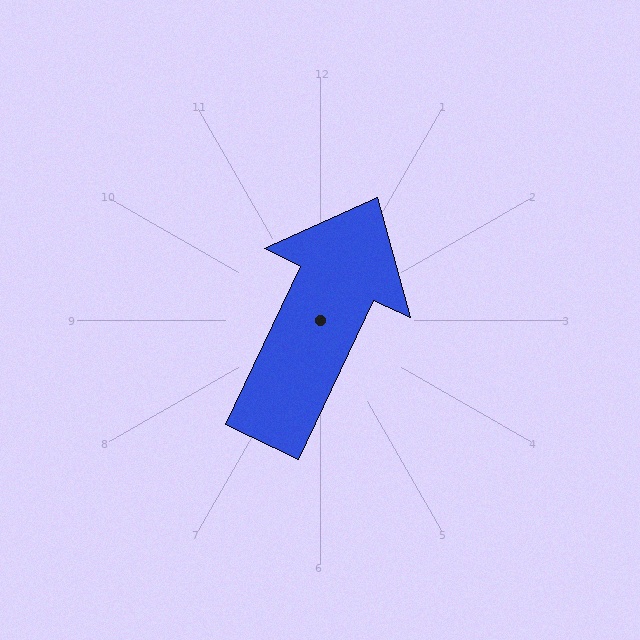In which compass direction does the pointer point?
Northeast.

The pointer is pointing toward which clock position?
Roughly 1 o'clock.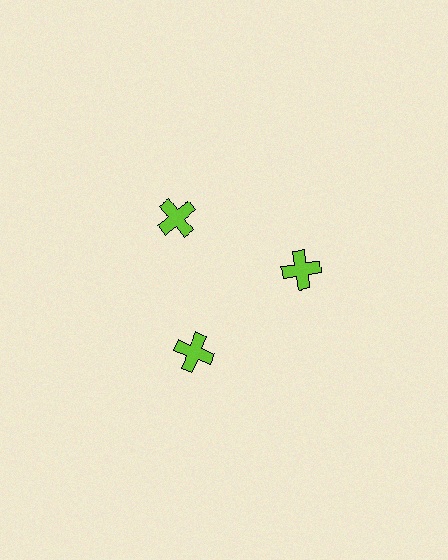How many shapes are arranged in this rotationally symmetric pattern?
There are 3 shapes, arranged in 3 groups of 1.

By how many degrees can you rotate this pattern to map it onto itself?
The pattern maps onto itself every 120 degrees of rotation.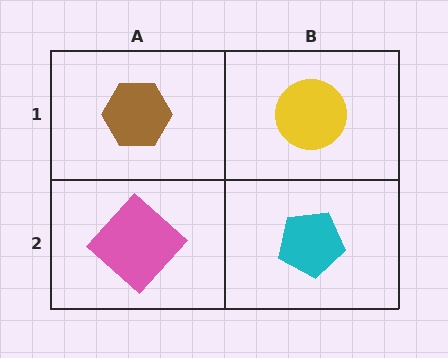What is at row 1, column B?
A yellow circle.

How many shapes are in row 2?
2 shapes.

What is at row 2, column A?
A pink diamond.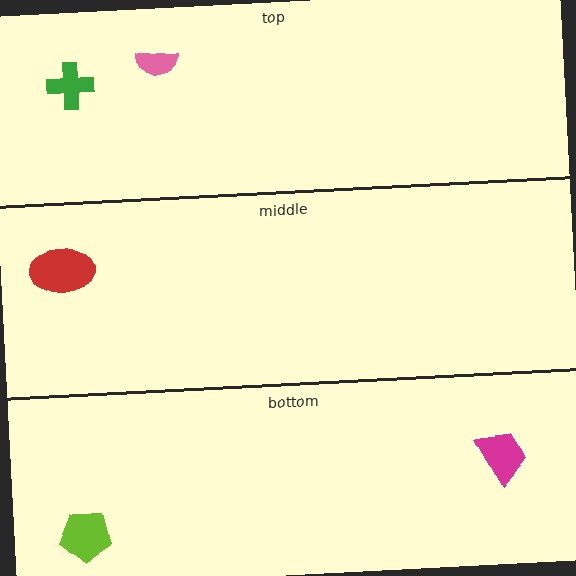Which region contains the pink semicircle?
The top region.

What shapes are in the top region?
The pink semicircle, the green cross.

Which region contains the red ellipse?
The middle region.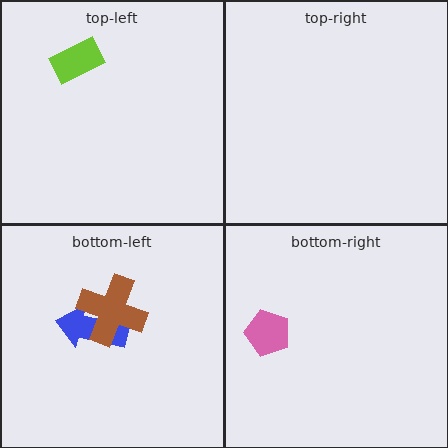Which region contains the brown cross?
The bottom-left region.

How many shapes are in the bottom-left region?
2.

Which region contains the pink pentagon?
The bottom-right region.